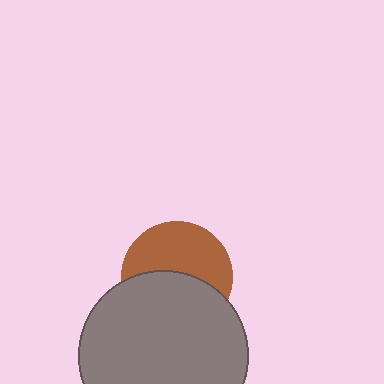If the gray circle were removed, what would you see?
You would see the complete brown circle.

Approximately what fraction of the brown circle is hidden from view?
Roughly 49% of the brown circle is hidden behind the gray circle.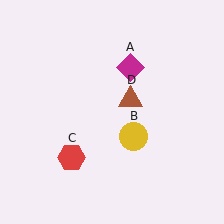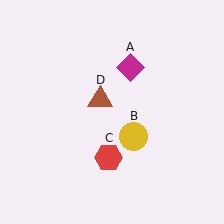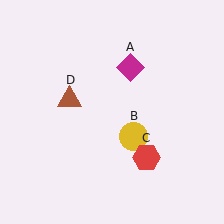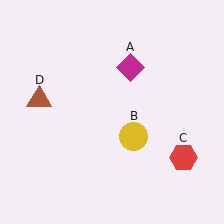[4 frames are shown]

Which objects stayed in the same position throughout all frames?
Magenta diamond (object A) and yellow circle (object B) remained stationary.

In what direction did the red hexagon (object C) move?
The red hexagon (object C) moved right.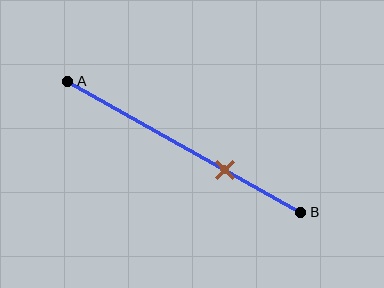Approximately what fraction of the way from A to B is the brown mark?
The brown mark is approximately 65% of the way from A to B.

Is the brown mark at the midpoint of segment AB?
No, the mark is at about 65% from A, not at the 50% midpoint.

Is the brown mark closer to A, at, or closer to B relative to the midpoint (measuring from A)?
The brown mark is closer to point B than the midpoint of segment AB.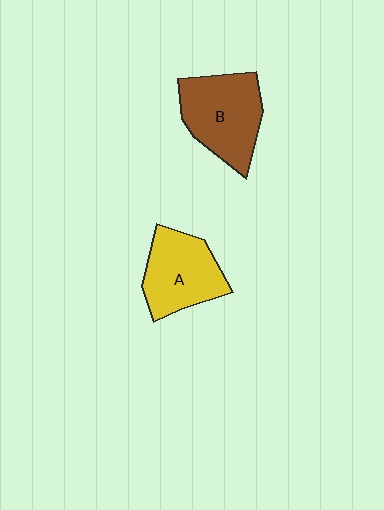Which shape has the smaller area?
Shape A (yellow).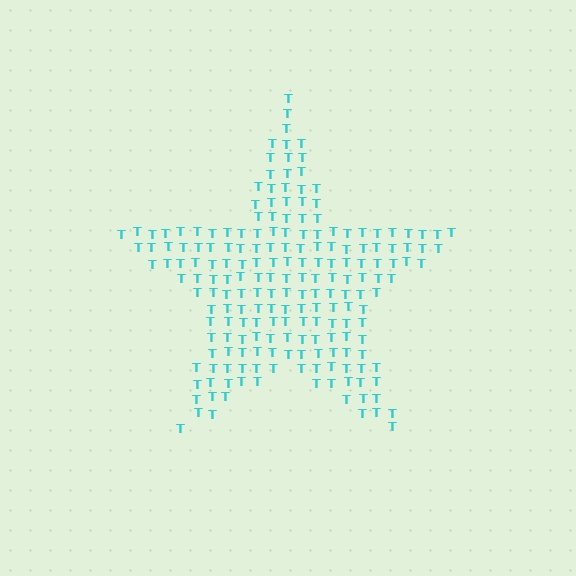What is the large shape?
The large shape is a star.